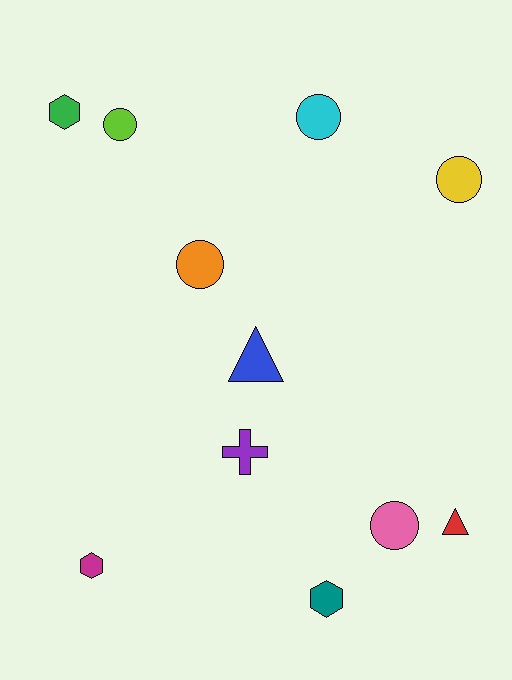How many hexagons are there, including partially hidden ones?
There are 3 hexagons.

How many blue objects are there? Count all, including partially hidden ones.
There is 1 blue object.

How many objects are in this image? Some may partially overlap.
There are 11 objects.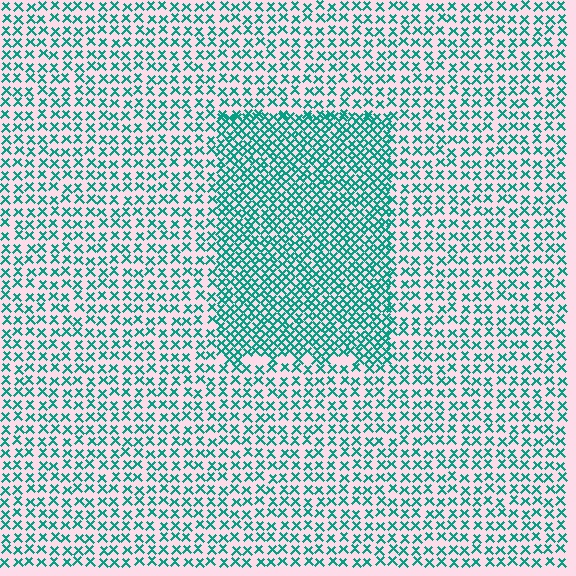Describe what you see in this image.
The image contains small teal elements arranged at two different densities. A rectangle-shaped region is visible where the elements are more densely packed than the surrounding area.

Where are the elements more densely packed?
The elements are more densely packed inside the rectangle boundary.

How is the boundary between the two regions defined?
The boundary is defined by a change in element density (approximately 1.9x ratio). All elements are the same color, size, and shape.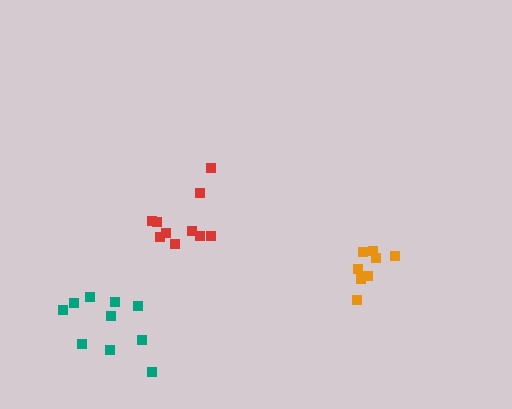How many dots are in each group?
Group 1: 10 dots, Group 2: 8 dots, Group 3: 10 dots (28 total).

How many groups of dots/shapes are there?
There are 3 groups.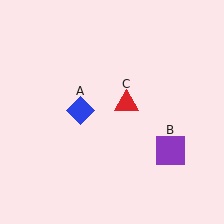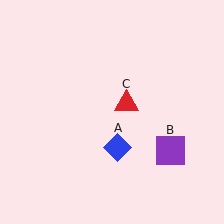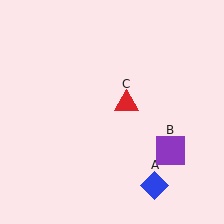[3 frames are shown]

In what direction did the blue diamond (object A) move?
The blue diamond (object A) moved down and to the right.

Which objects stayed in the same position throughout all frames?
Purple square (object B) and red triangle (object C) remained stationary.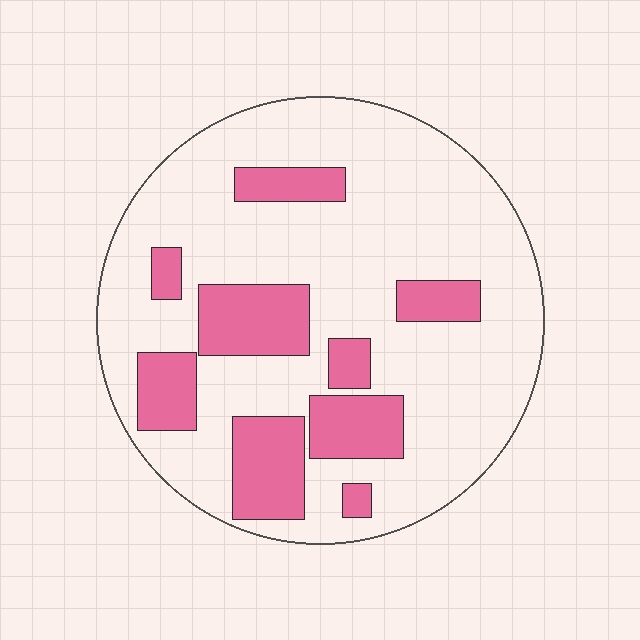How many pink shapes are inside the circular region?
9.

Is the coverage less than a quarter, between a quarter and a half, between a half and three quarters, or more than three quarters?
Less than a quarter.